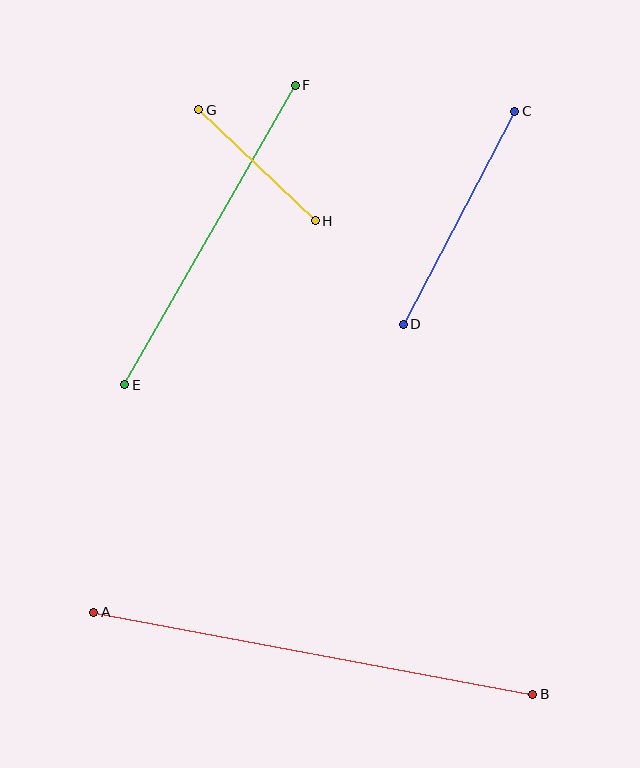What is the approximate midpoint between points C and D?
The midpoint is at approximately (459, 218) pixels.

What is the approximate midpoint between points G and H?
The midpoint is at approximately (257, 165) pixels.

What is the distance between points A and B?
The distance is approximately 447 pixels.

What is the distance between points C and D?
The distance is approximately 240 pixels.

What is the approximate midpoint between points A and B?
The midpoint is at approximately (313, 653) pixels.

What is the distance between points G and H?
The distance is approximately 161 pixels.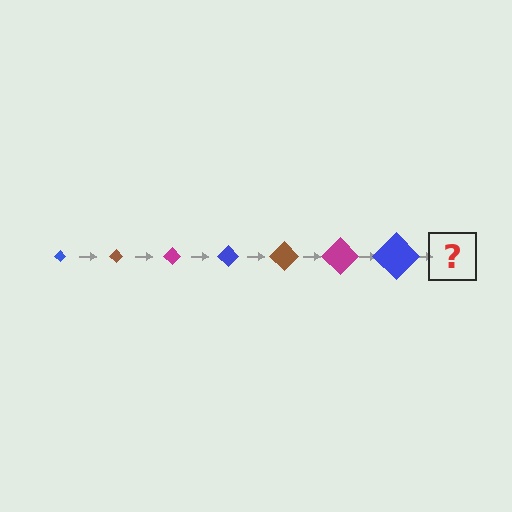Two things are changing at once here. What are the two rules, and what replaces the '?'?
The two rules are that the diamond grows larger each step and the color cycles through blue, brown, and magenta. The '?' should be a brown diamond, larger than the previous one.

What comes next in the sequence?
The next element should be a brown diamond, larger than the previous one.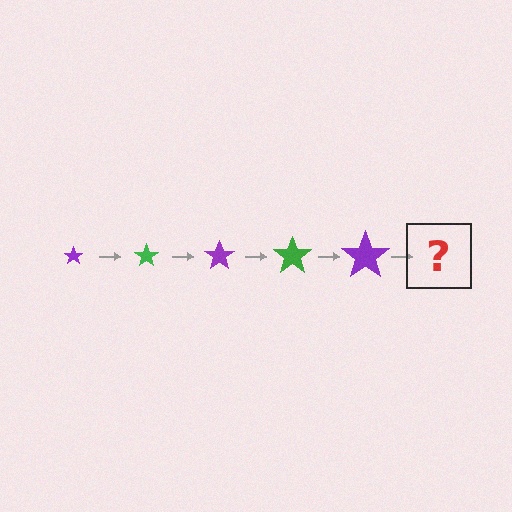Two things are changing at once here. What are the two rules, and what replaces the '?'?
The two rules are that the star grows larger each step and the color cycles through purple and green. The '?' should be a green star, larger than the previous one.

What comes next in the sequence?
The next element should be a green star, larger than the previous one.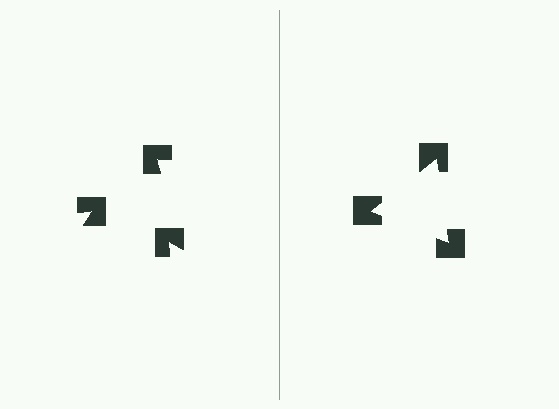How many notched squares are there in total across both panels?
6 — 3 on each side.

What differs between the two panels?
The notched squares are positioned identically on both sides; only the wedge orientations differ. On the right they align to a triangle; on the left they are misaligned.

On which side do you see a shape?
An illusory triangle appears on the right side. On the left side the wedge cuts are rotated, so no coherent shape forms.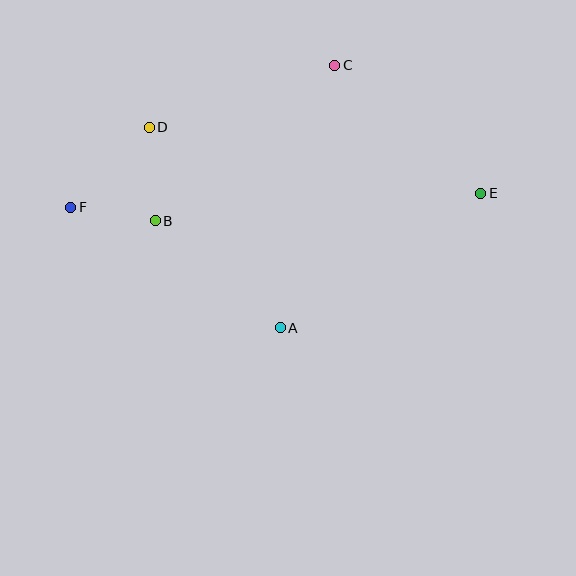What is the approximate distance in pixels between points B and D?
The distance between B and D is approximately 94 pixels.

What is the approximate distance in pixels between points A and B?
The distance between A and B is approximately 164 pixels.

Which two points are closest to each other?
Points B and F are closest to each other.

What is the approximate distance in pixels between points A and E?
The distance between A and E is approximately 241 pixels.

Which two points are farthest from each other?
Points E and F are farthest from each other.